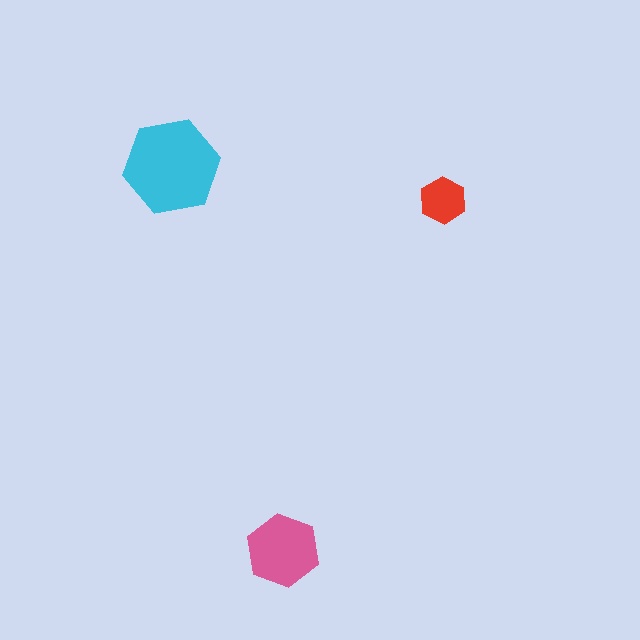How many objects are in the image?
There are 3 objects in the image.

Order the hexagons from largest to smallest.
the cyan one, the pink one, the red one.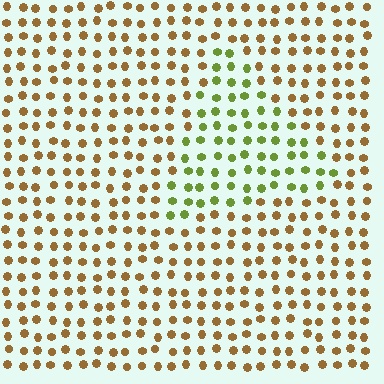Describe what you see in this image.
The image is filled with small brown elements in a uniform arrangement. A triangle-shaped region is visible where the elements are tinted to a slightly different hue, forming a subtle color boundary.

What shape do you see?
I see a triangle.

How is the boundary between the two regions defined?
The boundary is defined purely by a slight shift in hue (about 52 degrees). Spacing, size, and orientation are identical on both sides.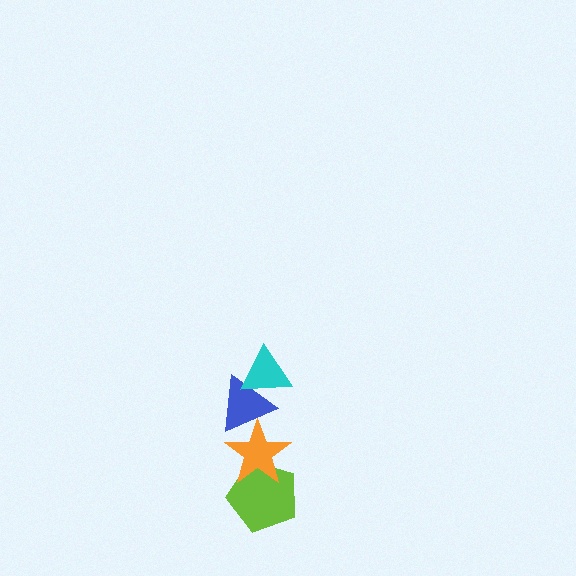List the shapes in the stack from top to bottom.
From top to bottom: the cyan triangle, the blue triangle, the orange star, the lime pentagon.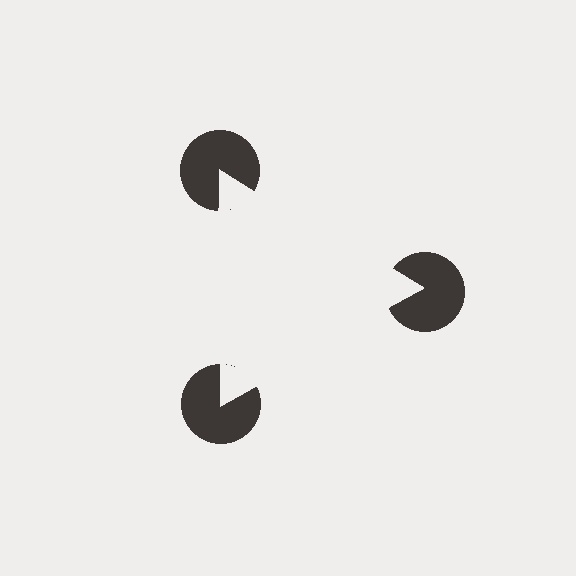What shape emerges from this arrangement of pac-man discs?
An illusory triangle — its edges are inferred from the aligned wedge cuts in the pac-man discs, not physically drawn.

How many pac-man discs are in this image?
There are 3 — one at each vertex of the illusory triangle.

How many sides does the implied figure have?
3 sides.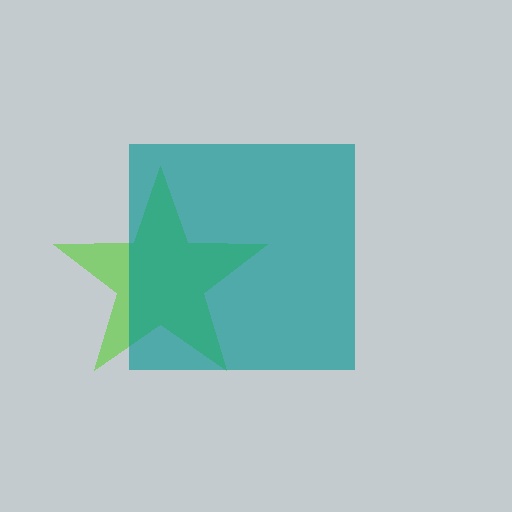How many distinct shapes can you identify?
There are 2 distinct shapes: a lime star, a teal square.